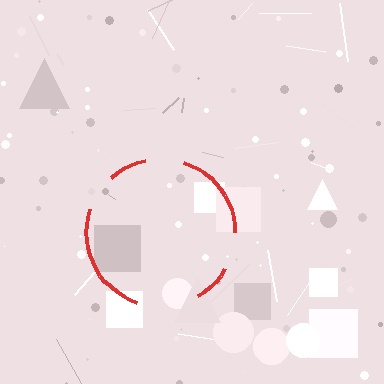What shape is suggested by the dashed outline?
The dashed outline suggests a circle.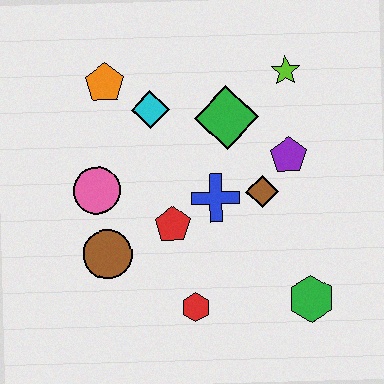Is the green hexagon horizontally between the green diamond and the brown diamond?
No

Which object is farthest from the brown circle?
The lime star is farthest from the brown circle.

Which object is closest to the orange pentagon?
The cyan diamond is closest to the orange pentagon.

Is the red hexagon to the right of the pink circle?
Yes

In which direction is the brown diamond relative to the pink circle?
The brown diamond is to the right of the pink circle.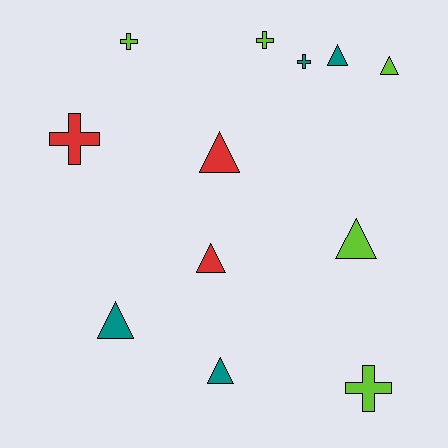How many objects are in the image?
There are 12 objects.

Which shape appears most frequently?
Triangle, with 7 objects.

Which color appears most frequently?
Lime, with 5 objects.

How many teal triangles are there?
There are 3 teal triangles.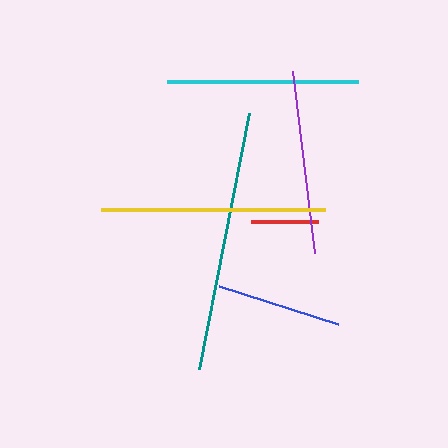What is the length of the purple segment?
The purple segment is approximately 184 pixels long.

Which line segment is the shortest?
The red line is the shortest at approximately 68 pixels.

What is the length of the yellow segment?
The yellow segment is approximately 224 pixels long.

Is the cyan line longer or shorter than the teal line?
The teal line is longer than the cyan line.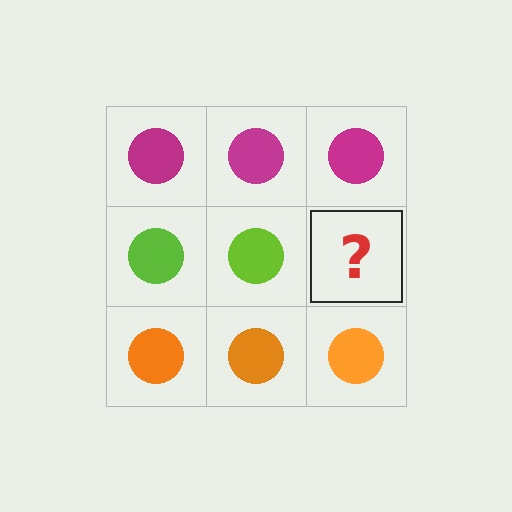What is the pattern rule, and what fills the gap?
The rule is that each row has a consistent color. The gap should be filled with a lime circle.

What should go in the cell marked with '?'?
The missing cell should contain a lime circle.